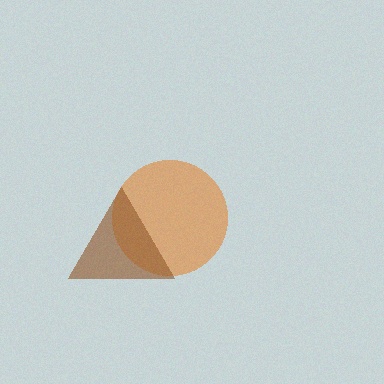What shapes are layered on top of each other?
The layered shapes are: an orange circle, a brown triangle.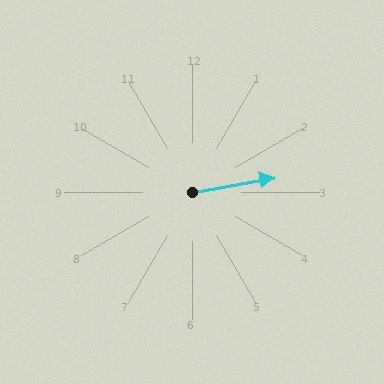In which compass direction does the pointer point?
East.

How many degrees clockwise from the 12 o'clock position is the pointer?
Approximately 80 degrees.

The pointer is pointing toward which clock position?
Roughly 3 o'clock.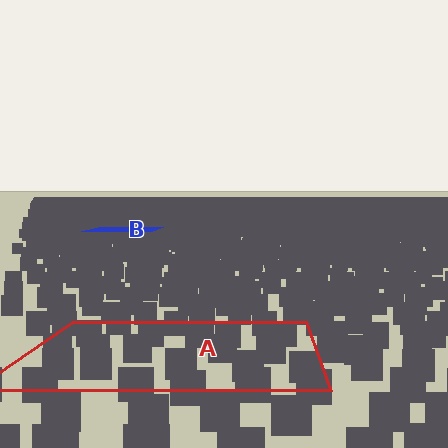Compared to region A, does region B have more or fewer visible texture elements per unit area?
Region B has more texture elements per unit area — they are packed more densely because it is farther away.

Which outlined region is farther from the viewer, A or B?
Region B is farther from the viewer — the texture elements inside it appear smaller and more densely packed.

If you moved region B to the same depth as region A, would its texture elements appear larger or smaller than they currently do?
They would appear larger. At a closer depth, the same texture elements are projected at a bigger on-screen size.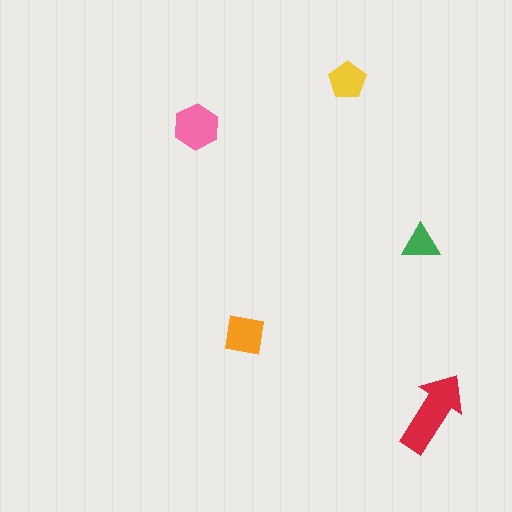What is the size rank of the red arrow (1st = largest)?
1st.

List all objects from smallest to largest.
The green triangle, the yellow pentagon, the orange square, the pink hexagon, the red arrow.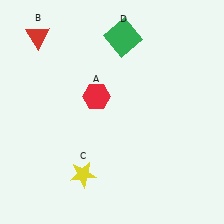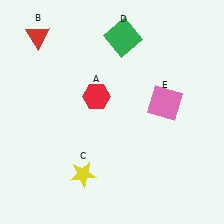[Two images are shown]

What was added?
A pink square (E) was added in Image 2.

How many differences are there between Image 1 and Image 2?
There is 1 difference between the two images.